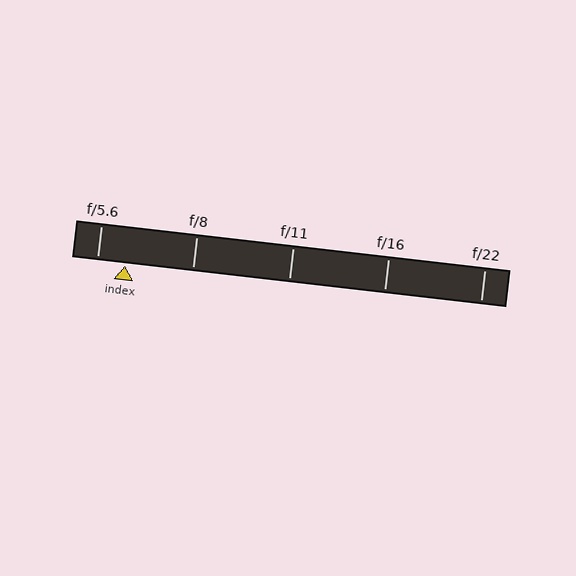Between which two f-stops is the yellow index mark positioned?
The index mark is between f/5.6 and f/8.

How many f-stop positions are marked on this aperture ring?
There are 5 f-stop positions marked.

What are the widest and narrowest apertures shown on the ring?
The widest aperture shown is f/5.6 and the narrowest is f/22.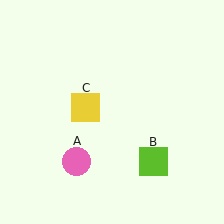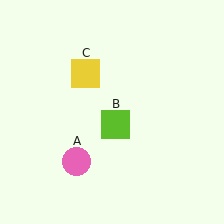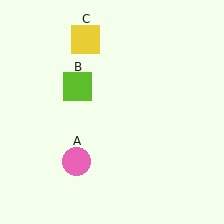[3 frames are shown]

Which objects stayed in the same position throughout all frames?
Pink circle (object A) remained stationary.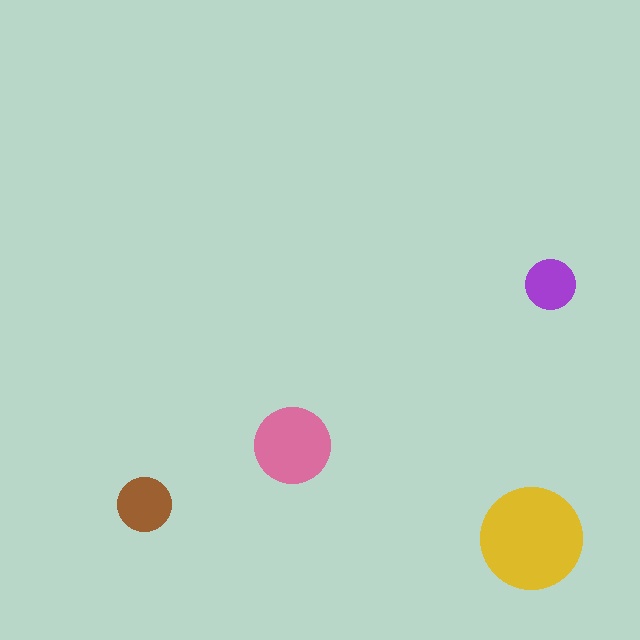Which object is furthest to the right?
The purple circle is rightmost.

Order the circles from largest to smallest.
the yellow one, the pink one, the brown one, the purple one.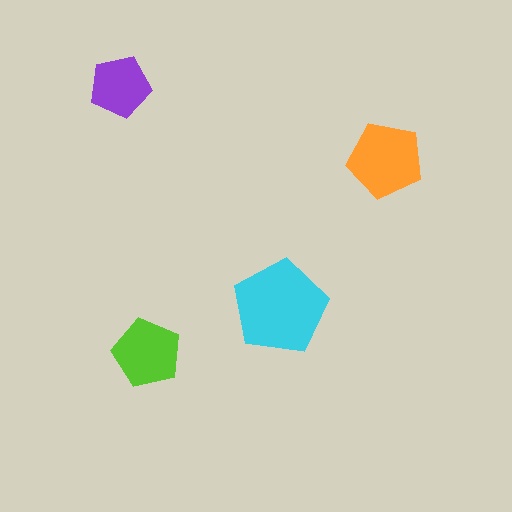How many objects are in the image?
There are 4 objects in the image.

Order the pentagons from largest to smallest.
the cyan one, the orange one, the lime one, the purple one.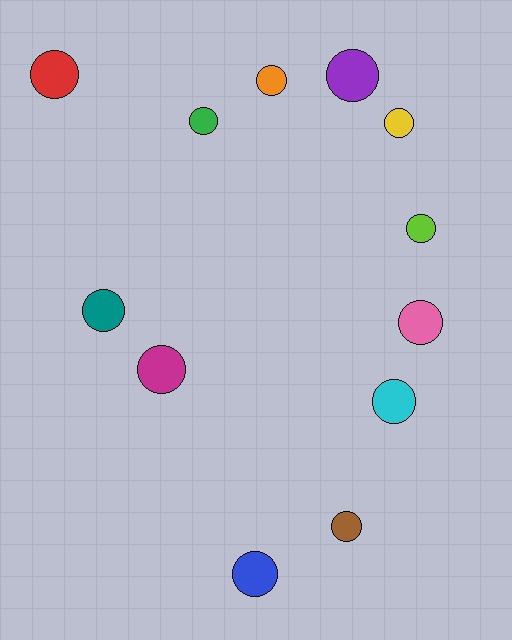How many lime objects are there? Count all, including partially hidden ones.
There is 1 lime object.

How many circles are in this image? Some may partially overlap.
There are 12 circles.